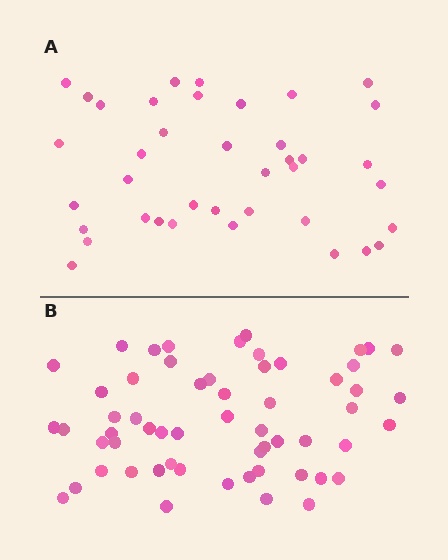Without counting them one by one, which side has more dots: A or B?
Region B (the bottom region) has more dots.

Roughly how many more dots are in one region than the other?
Region B has approximately 20 more dots than region A.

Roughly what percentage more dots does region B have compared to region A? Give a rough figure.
About 50% more.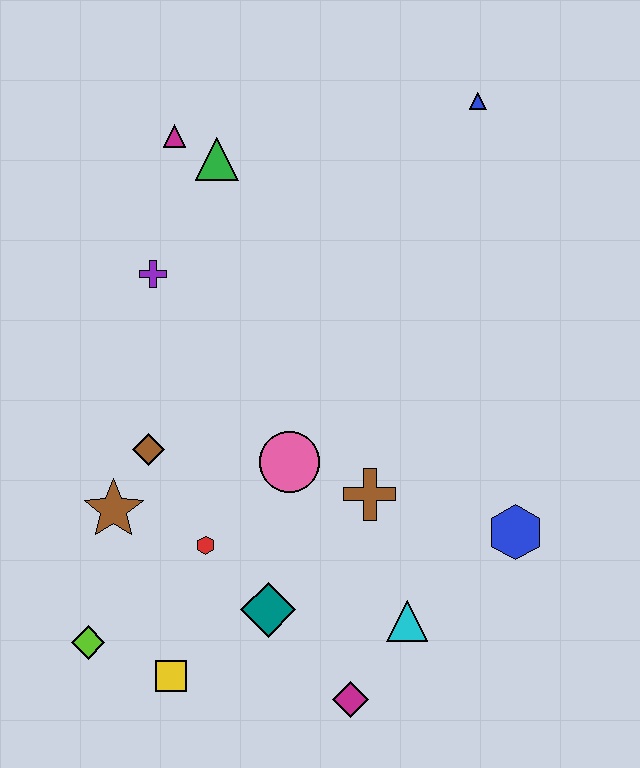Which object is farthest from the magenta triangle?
The magenta diamond is farthest from the magenta triangle.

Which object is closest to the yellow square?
The lime diamond is closest to the yellow square.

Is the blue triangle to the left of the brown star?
No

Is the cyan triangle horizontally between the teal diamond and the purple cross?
No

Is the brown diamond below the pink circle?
No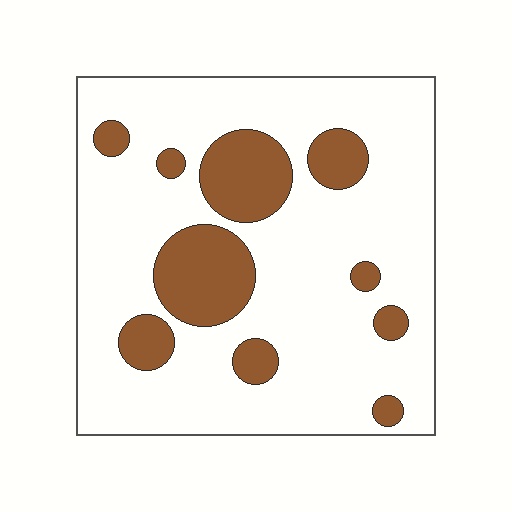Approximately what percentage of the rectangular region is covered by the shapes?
Approximately 20%.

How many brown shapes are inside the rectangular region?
10.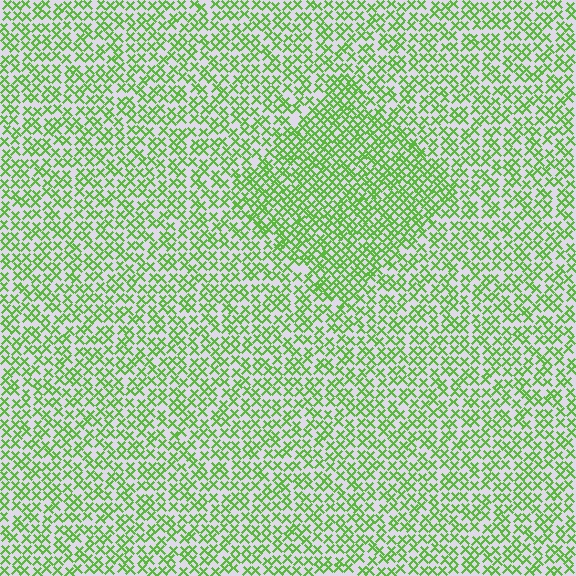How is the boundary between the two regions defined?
The boundary is defined by a change in element density (approximately 1.6x ratio). All elements are the same color, size, and shape.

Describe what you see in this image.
The image contains small lime elements arranged at two different densities. A diamond-shaped region is visible where the elements are more densely packed than the surrounding area.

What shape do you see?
I see a diamond.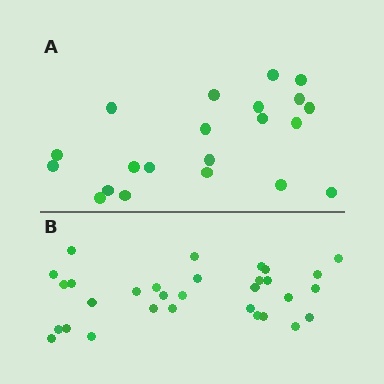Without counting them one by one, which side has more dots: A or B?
Region B (the bottom region) has more dots.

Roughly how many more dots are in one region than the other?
Region B has roughly 10 or so more dots than region A.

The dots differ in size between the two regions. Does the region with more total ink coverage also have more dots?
No. Region A has more total ink coverage because its dots are larger, but region B actually contains more individual dots. Total area can be misleading — the number of items is what matters here.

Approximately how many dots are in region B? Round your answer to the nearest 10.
About 30 dots. (The exact count is 31, which rounds to 30.)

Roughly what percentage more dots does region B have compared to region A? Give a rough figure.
About 50% more.